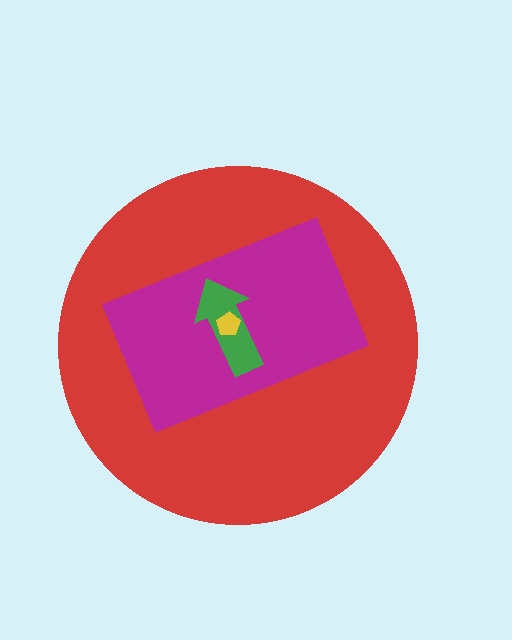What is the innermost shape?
The yellow pentagon.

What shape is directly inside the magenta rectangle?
The green arrow.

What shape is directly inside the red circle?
The magenta rectangle.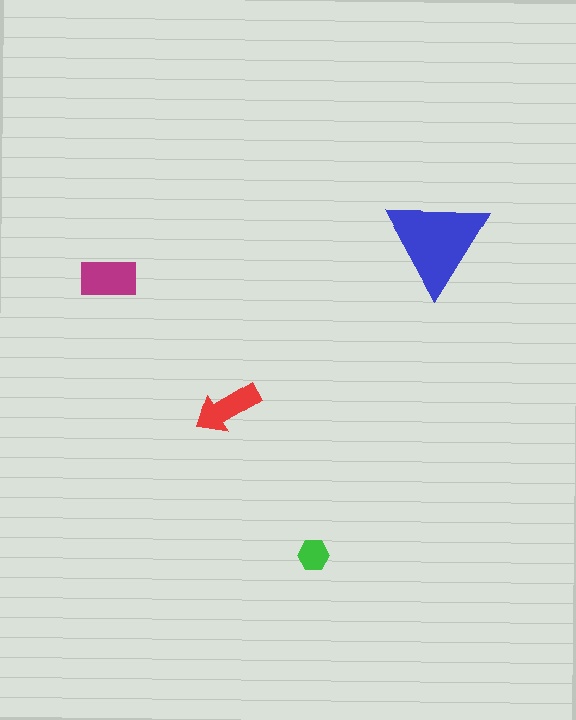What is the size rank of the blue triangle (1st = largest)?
1st.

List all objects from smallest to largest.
The green hexagon, the red arrow, the magenta rectangle, the blue triangle.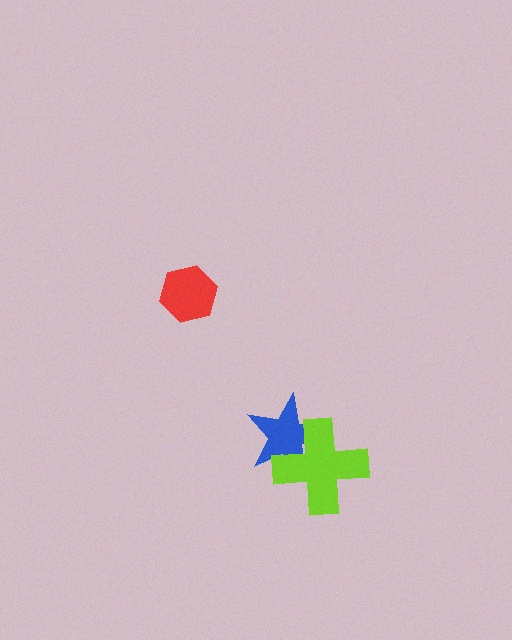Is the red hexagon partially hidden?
No, no other shape covers it.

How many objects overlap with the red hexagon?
0 objects overlap with the red hexagon.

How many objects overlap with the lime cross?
1 object overlaps with the lime cross.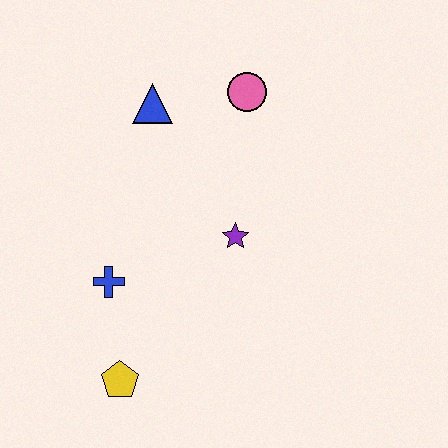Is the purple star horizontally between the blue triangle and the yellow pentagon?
No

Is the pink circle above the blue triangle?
Yes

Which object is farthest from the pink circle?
The yellow pentagon is farthest from the pink circle.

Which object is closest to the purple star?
The blue cross is closest to the purple star.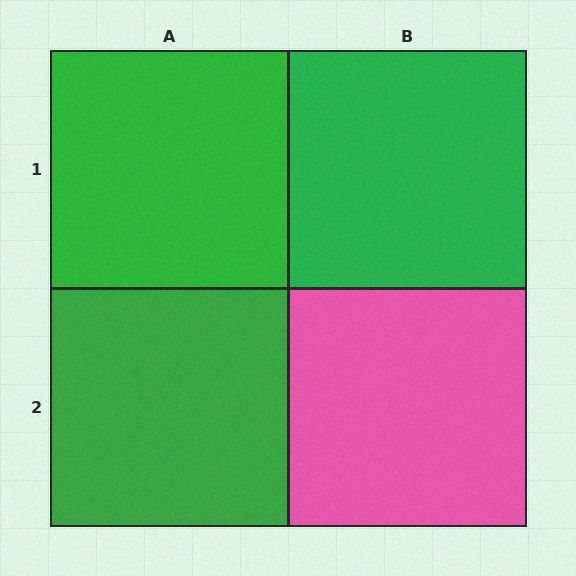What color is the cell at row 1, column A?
Green.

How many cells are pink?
1 cell is pink.